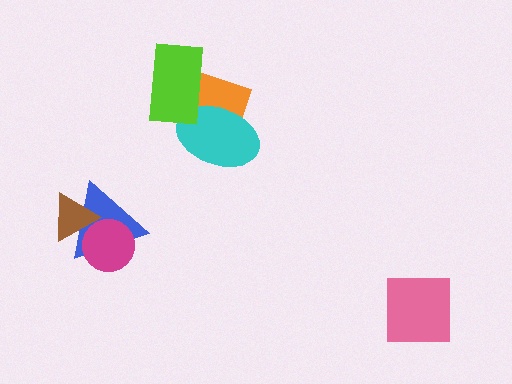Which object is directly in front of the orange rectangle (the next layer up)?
The cyan ellipse is directly in front of the orange rectangle.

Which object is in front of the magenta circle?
The brown triangle is in front of the magenta circle.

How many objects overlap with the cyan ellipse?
2 objects overlap with the cyan ellipse.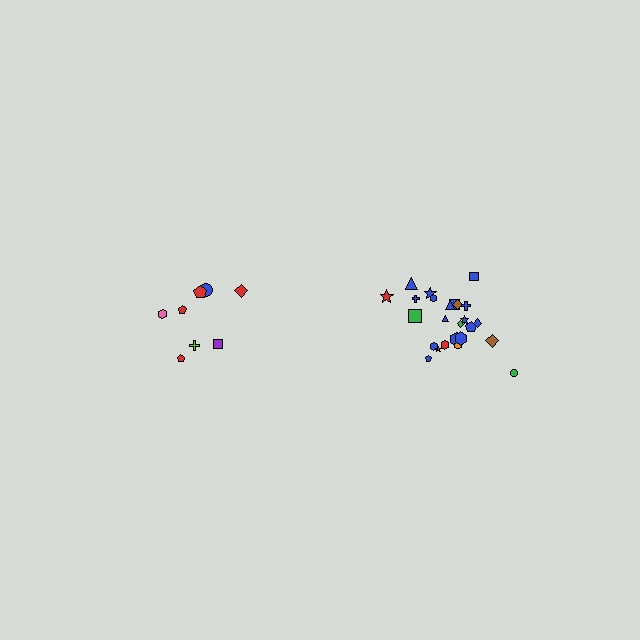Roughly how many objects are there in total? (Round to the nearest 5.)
Roughly 35 objects in total.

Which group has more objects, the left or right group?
The right group.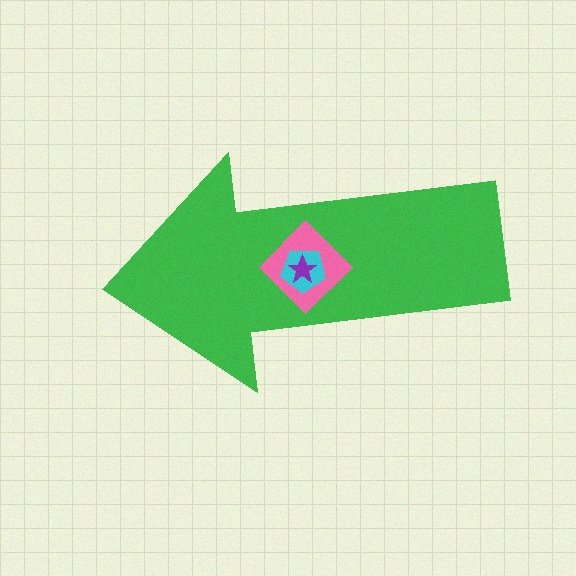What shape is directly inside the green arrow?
The pink diamond.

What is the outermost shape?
The green arrow.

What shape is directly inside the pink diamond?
The cyan pentagon.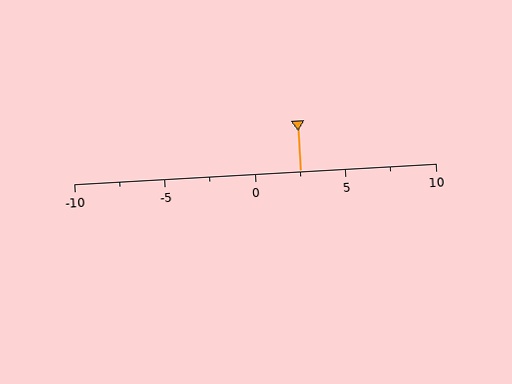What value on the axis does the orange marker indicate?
The marker indicates approximately 2.5.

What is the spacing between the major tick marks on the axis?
The major ticks are spaced 5 apart.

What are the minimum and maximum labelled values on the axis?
The axis runs from -10 to 10.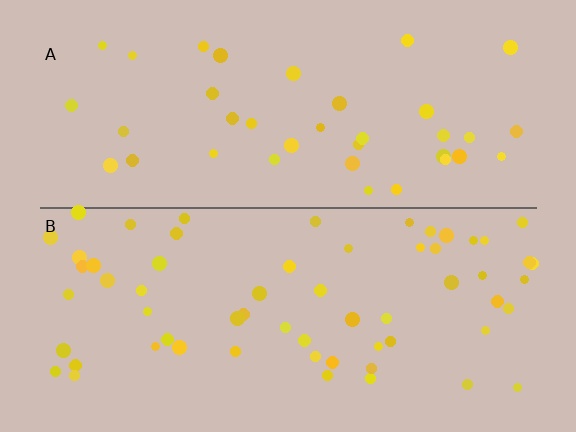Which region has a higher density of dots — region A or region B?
B (the bottom).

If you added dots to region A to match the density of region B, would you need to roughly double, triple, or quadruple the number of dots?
Approximately double.